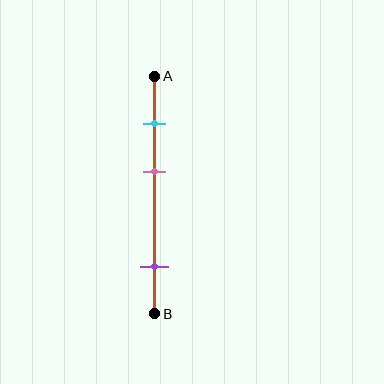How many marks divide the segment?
There are 3 marks dividing the segment.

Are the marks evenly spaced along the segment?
No, the marks are not evenly spaced.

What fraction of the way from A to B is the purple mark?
The purple mark is approximately 80% (0.8) of the way from A to B.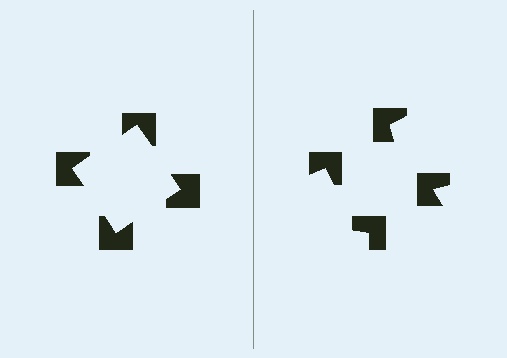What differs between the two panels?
The notched squares are positioned identically on both sides; only the wedge orientations differ. On the left they align to a square; on the right they are misaligned.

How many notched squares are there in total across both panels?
8 — 4 on each side.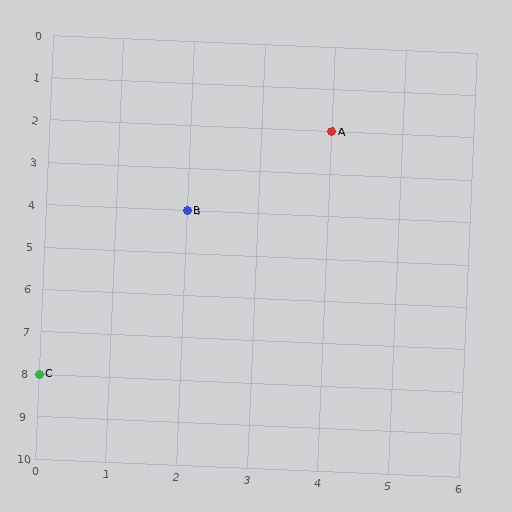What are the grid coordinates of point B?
Point B is at grid coordinates (2, 4).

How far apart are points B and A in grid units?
Points B and A are 2 columns and 2 rows apart (about 2.8 grid units diagonally).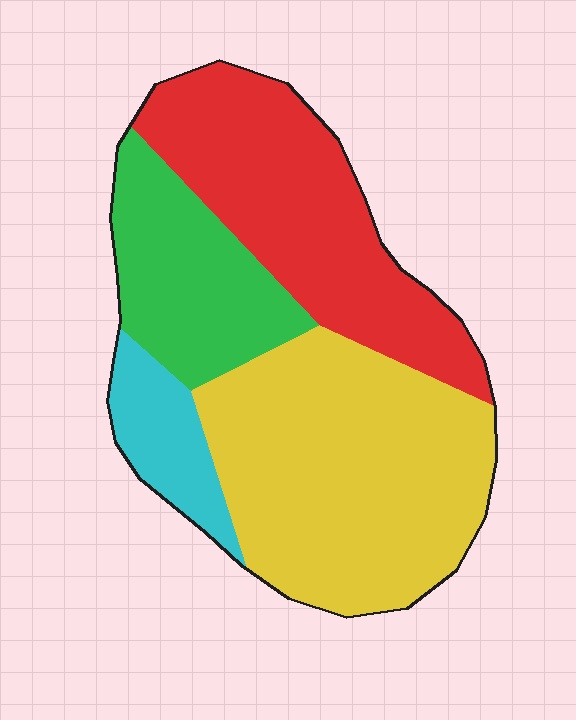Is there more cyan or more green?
Green.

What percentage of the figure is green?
Green takes up about one fifth (1/5) of the figure.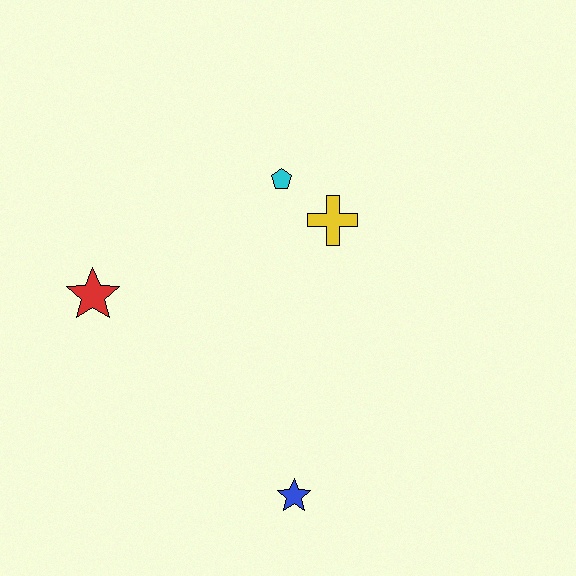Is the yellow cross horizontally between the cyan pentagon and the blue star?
No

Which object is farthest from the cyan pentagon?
The blue star is farthest from the cyan pentagon.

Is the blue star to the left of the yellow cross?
Yes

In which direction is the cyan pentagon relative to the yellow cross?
The cyan pentagon is to the left of the yellow cross.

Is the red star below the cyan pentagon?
Yes